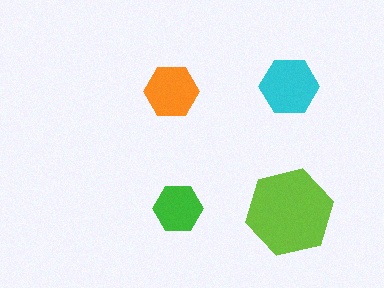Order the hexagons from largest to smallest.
the lime one, the cyan one, the orange one, the green one.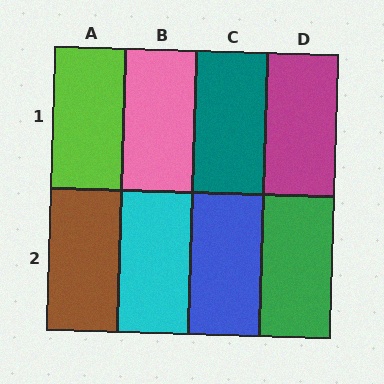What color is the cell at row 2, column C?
Blue.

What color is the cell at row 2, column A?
Brown.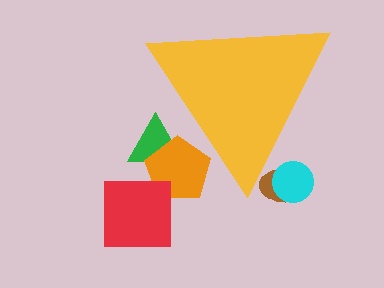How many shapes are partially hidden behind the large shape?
4 shapes are partially hidden.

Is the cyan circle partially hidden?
Yes, the cyan circle is partially hidden behind the yellow triangle.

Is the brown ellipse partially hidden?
Yes, the brown ellipse is partially hidden behind the yellow triangle.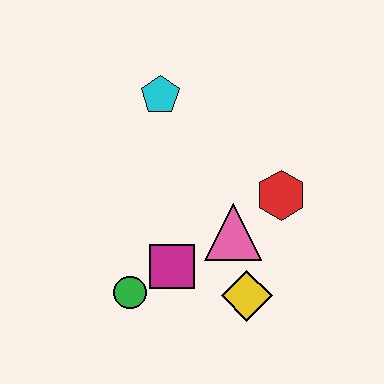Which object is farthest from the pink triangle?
The cyan pentagon is farthest from the pink triangle.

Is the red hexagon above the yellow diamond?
Yes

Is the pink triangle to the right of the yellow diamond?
No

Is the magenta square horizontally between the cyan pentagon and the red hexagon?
Yes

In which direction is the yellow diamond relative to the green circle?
The yellow diamond is to the right of the green circle.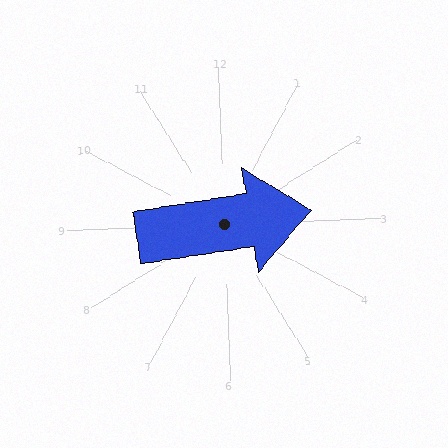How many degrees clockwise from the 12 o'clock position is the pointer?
Approximately 83 degrees.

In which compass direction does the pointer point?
East.